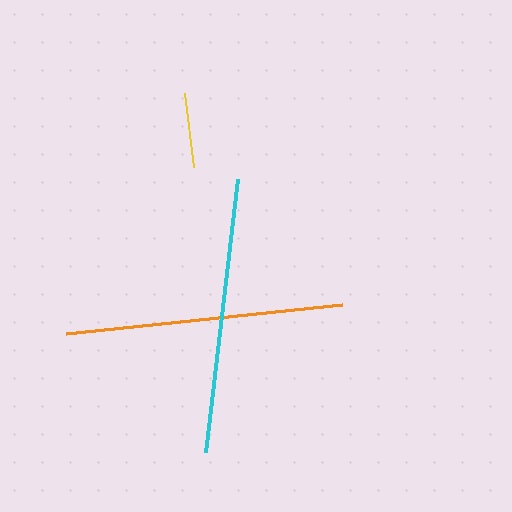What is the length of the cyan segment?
The cyan segment is approximately 275 pixels long.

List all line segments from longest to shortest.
From longest to shortest: orange, cyan, yellow.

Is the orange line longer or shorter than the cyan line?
The orange line is longer than the cyan line.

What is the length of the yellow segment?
The yellow segment is approximately 74 pixels long.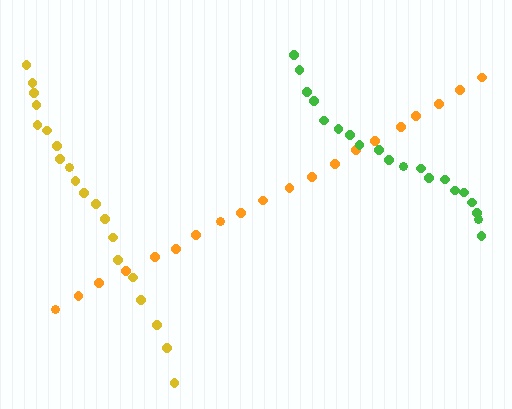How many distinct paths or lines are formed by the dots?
There are 3 distinct paths.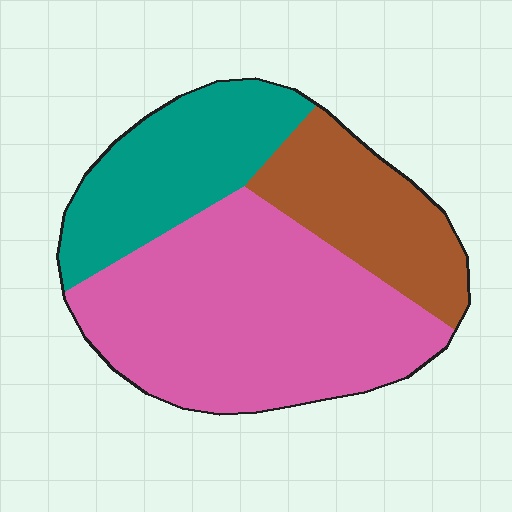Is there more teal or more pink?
Pink.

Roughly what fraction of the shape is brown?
Brown covers about 20% of the shape.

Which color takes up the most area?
Pink, at roughly 55%.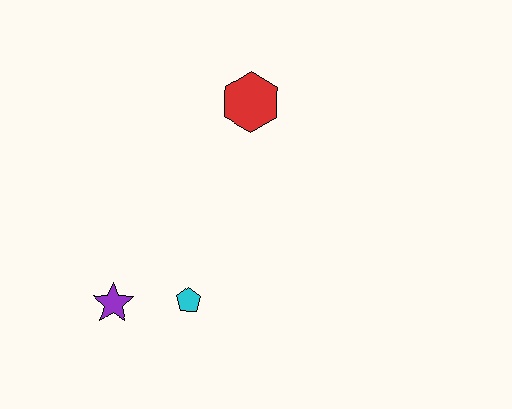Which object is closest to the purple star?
The cyan pentagon is closest to the purple star.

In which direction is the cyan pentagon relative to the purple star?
The cyan pentagon is to the right of the purple star.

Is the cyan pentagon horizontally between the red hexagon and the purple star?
Yes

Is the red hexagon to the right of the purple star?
Yes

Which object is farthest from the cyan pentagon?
The red hexagon is farthest from the cyan pentagon.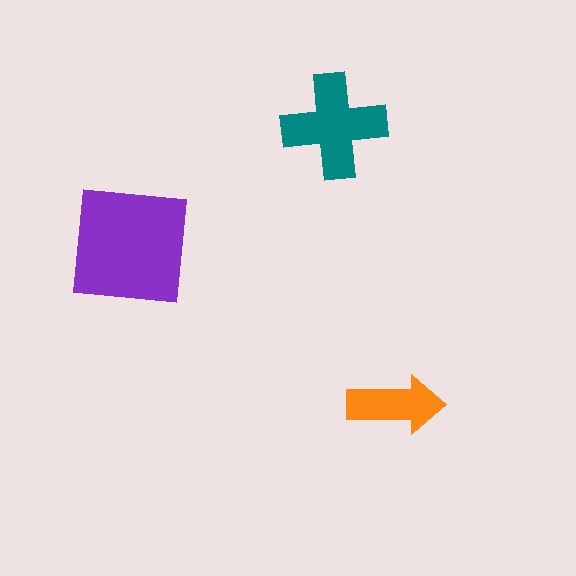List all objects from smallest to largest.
The orange arrow, the teal cross, the purple square.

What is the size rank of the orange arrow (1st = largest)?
3rd.